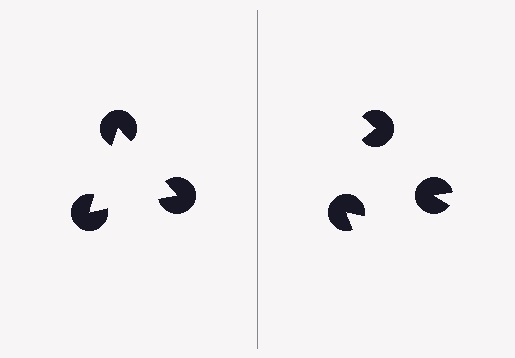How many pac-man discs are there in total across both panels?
6 — 3 on each side.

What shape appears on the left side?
An illusory triangle.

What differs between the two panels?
The pac-man discs are positioned identically on both sides; only the wedge orientations differ. On the left they align to a triangle; on the right they are misaligned.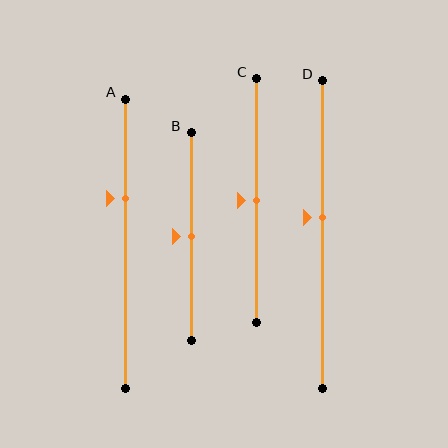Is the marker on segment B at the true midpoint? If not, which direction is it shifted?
Yes, the marker on segment B is at the true midpoint.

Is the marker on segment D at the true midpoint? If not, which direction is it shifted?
No, the marker on segment D is shifted upward by about 6% of the segment length.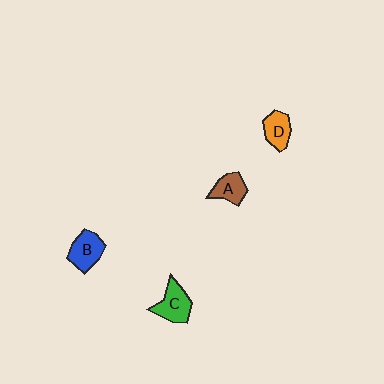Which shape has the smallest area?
Shape D (orange).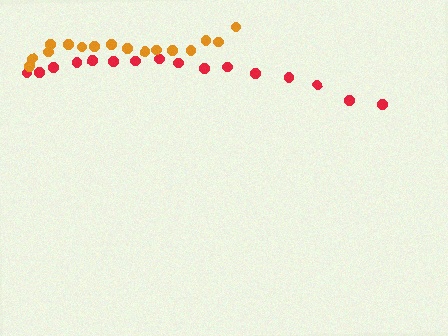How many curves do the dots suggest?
There are 2 distinct paths.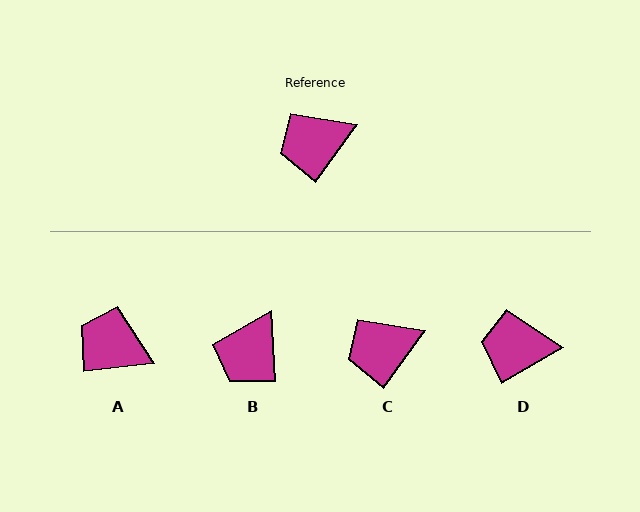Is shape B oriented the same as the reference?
No, it is off by about 39 degrees.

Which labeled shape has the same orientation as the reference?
C.